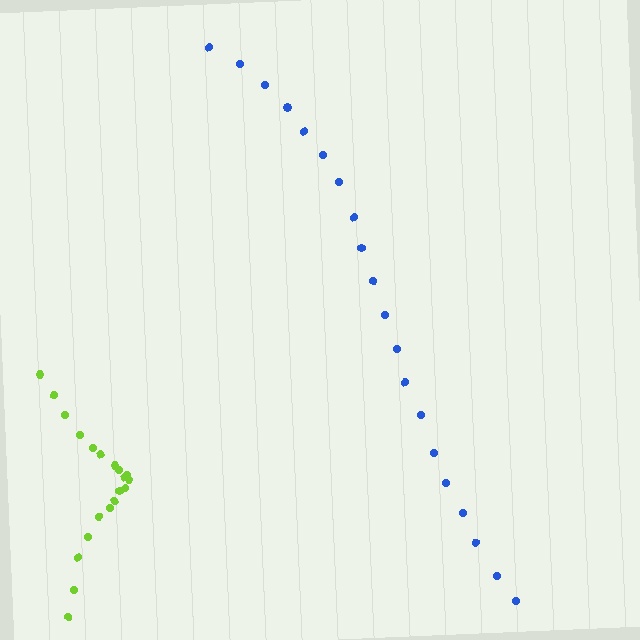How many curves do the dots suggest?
There are 2 distinct paths.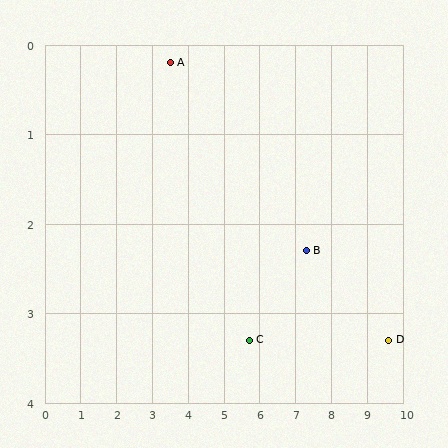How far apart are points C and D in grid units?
Points C and D are about 3.9 grid units apart.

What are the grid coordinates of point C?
Point C is at approximately (5.7, 3.3).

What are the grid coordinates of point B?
Point B is at approximately (7.3, 2.3).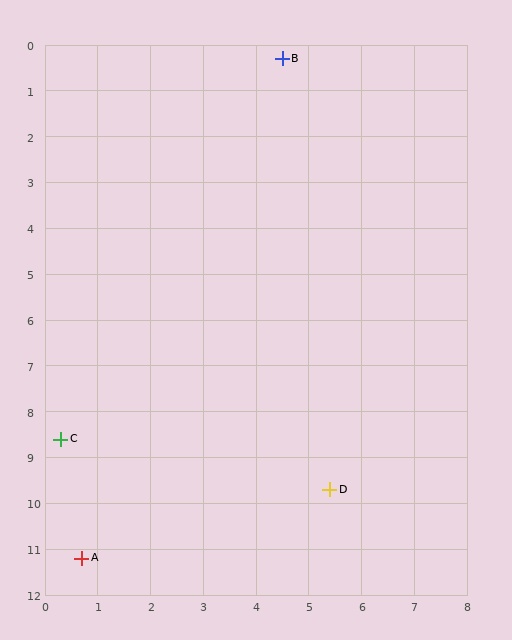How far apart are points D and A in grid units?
Points D and A are about 4.9 grid units apart.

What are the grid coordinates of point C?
Point C is at approximately (0.3, 8.6).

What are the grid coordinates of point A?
Point A is at approximately (0.7, 11.2).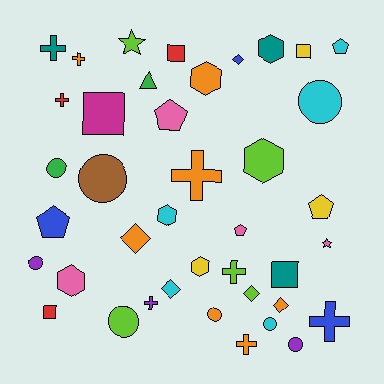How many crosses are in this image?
There are 8 crosses.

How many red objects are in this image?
There are 3 red objects.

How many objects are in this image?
There are 40 objects.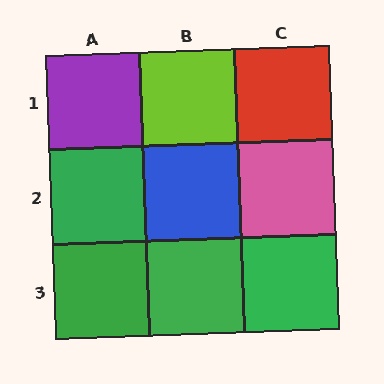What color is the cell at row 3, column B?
Green.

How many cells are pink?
1 cell is pink.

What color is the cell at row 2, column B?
Blue.